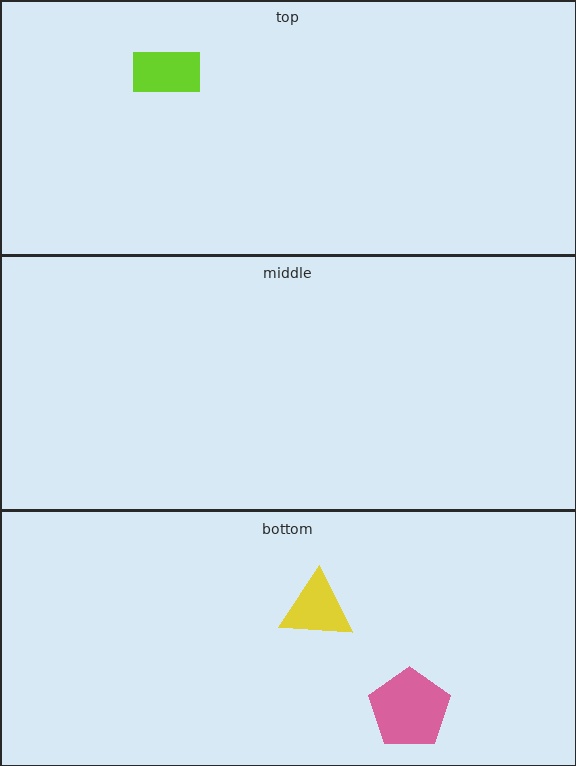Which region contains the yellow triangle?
The bottom region.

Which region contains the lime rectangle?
The top region.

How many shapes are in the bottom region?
2.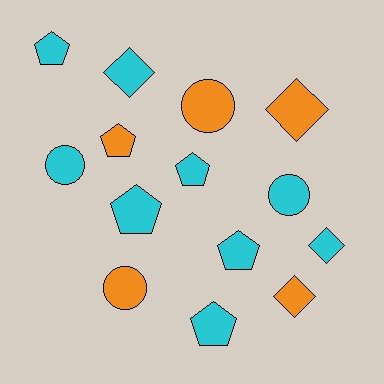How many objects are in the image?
There are 14 objects.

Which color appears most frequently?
Cyan, with 9 objects.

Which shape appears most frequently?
Pentagon, with 6 objects.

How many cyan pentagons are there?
There are 5 cyan pentagons.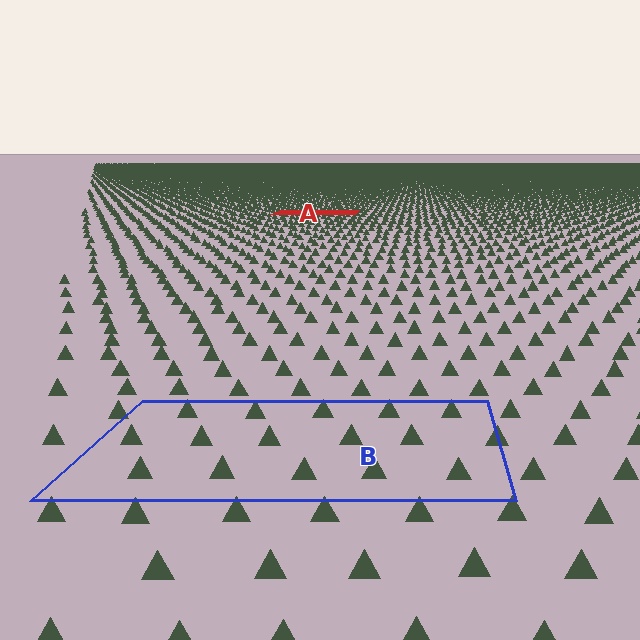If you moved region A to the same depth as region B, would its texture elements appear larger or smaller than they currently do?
They would appear larger. At a closer depth, the same texture elements are projected at a bigger on-screen size.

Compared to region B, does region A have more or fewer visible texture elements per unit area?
Region A has more texture elements per unit area — they are packed more densely because it is farther away.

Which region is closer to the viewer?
Region B is closer. The texture elements there are larger and more spread out.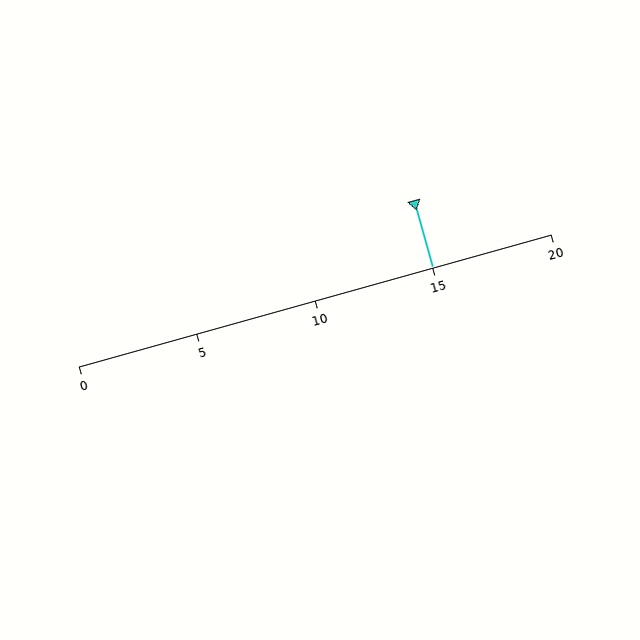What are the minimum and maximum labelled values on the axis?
The axis runs from 0 to 20.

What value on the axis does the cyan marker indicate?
The marker indicates approximately 15.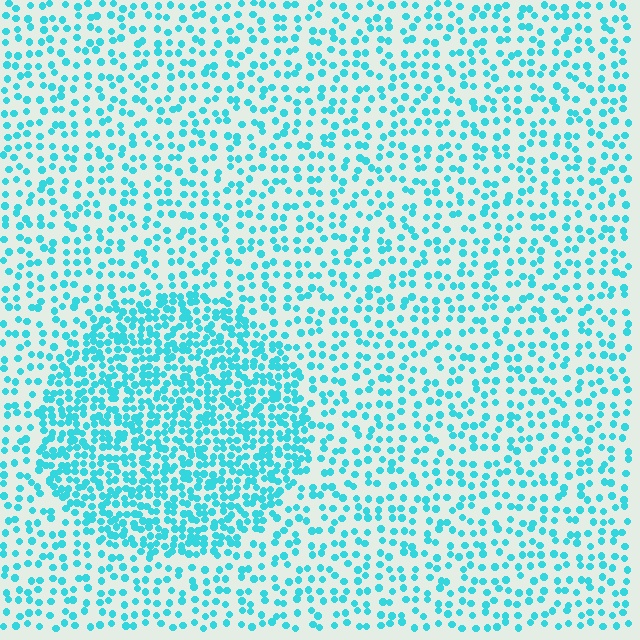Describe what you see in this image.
The image contains small cyan elements arranged at two different densities. A circle-shaped region is visible where the elements are more densely packed than the surrounding area.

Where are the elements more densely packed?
The elements are more densely packed inside the circle boundary.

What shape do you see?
I see a circle.